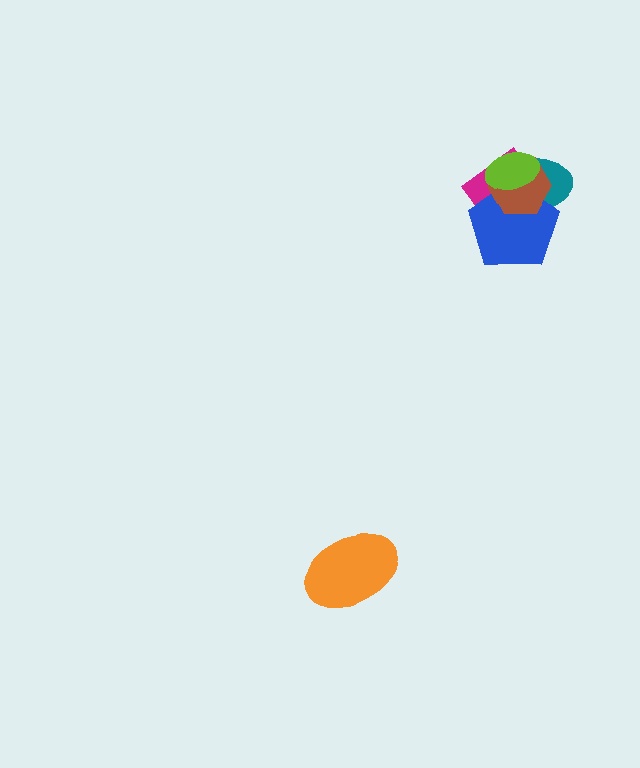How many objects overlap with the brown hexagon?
4 objects overlap with the brown hexagon.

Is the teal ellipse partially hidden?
Yes, it is partially covered by another shape.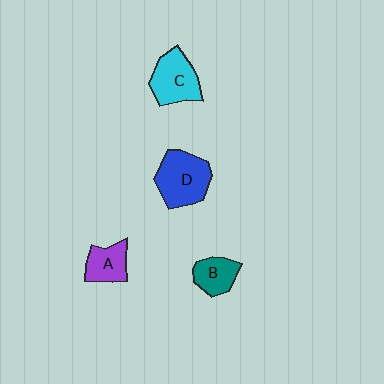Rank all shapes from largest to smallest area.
From largest to smallest: D (blue), C (cyan), A (purple), B (teal).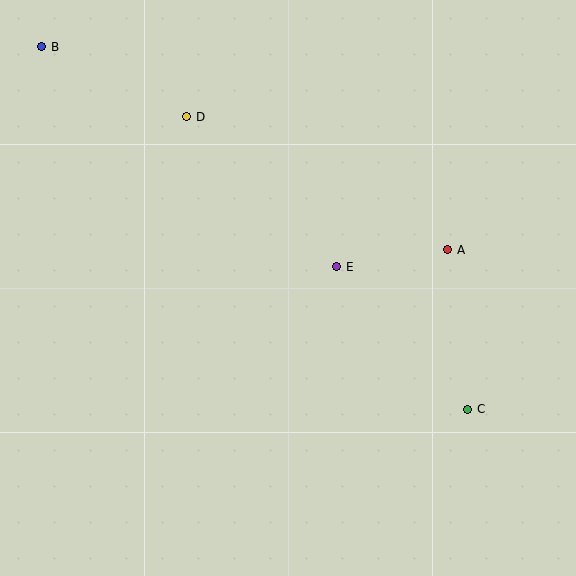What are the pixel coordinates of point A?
Point A is at (448, 250).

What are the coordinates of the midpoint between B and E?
The midpoint between B and E is at (189, 157).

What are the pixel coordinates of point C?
Point C is at (468, 409).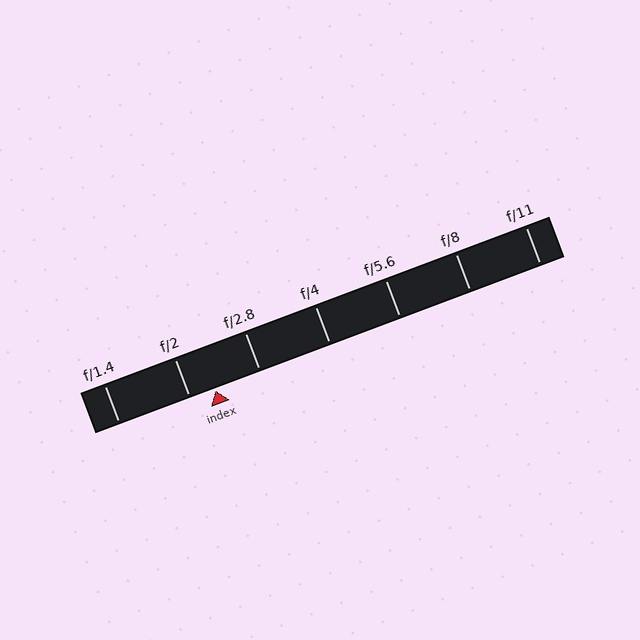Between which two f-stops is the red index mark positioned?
The index mark is between f/2 and f/2.8.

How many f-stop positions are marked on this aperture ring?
There are 7 f-stop positions marked.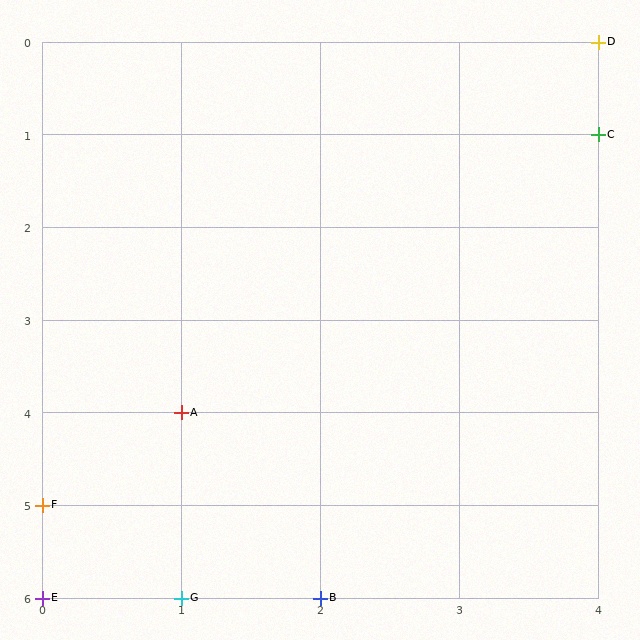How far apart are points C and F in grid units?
Points C and F are 4 columns and 4 rows apart (about 5.7 grid units diagonally).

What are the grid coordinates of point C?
Point C is at grid coordinates (4, 1).